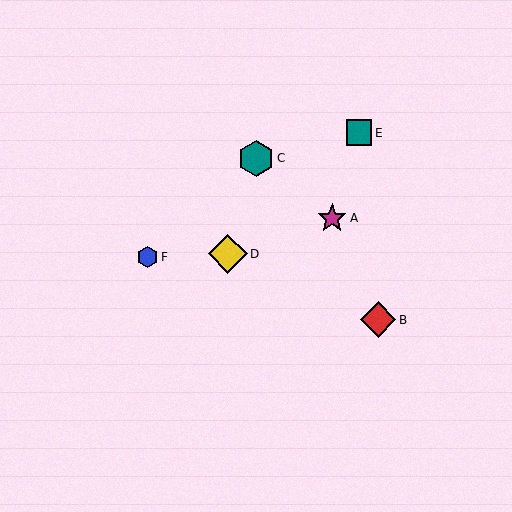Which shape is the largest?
The yellow diamond (labeled D) is the largest.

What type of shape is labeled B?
Shape B is a red diamond.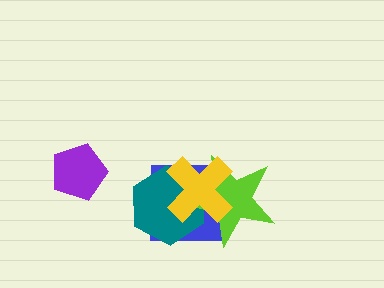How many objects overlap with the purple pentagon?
0 objects overlap with the purple pentagon.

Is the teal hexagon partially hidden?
Yes, it is partially covered by another shape.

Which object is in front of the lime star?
The yellow cross is in front of the lime star.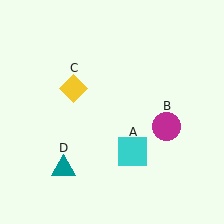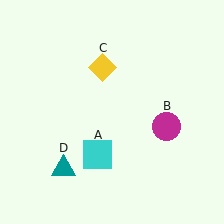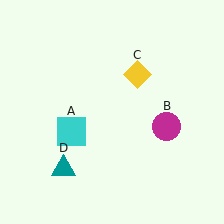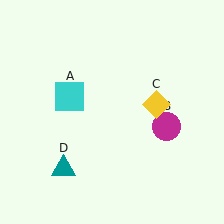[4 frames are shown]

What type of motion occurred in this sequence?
The cyan square (object A), yellow diamond (object C) rotated clockwise around the center of the scene.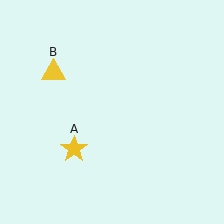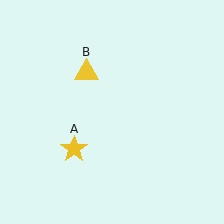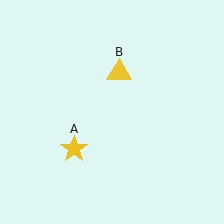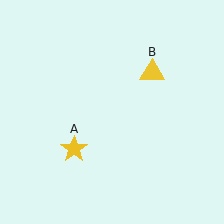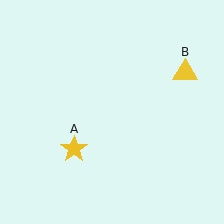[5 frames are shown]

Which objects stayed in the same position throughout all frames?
Yellow star (object A) remained stationary.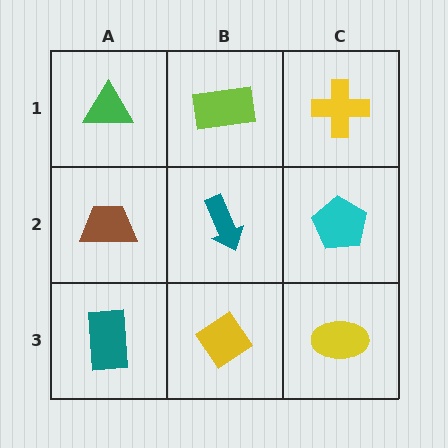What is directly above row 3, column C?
A cyan pentagon.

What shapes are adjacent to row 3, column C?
A cyan pentagon (row 2, column C), a yellow diamond (row 3, column B).